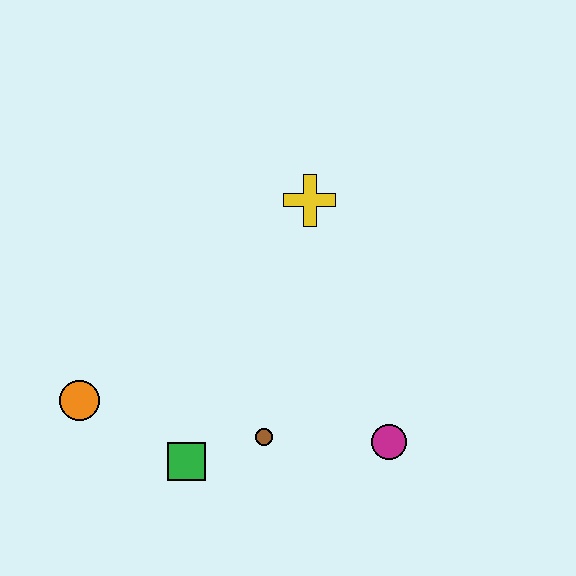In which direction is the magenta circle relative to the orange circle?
The magenta circle is to the right of the orange circle.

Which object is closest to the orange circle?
The green square is closest to the orange circle.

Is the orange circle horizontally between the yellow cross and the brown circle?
No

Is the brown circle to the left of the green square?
No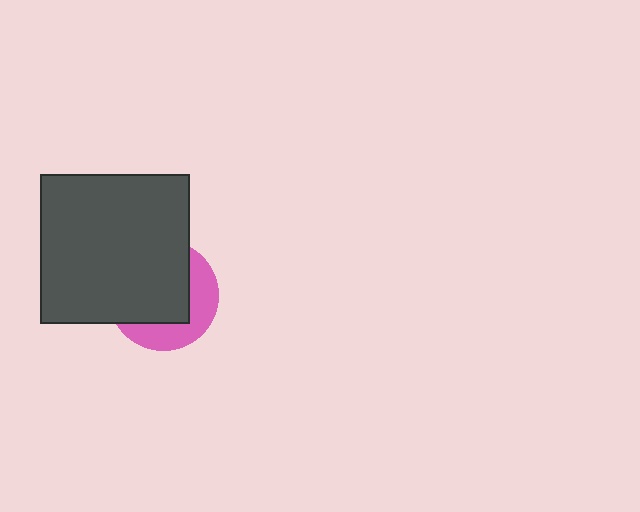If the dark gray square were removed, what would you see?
You would see the complete pink circle.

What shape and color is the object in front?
The object in front is a dark gray square.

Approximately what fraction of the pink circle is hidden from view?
Roughly 62% of the pink circle is hidden behind the dark gray square.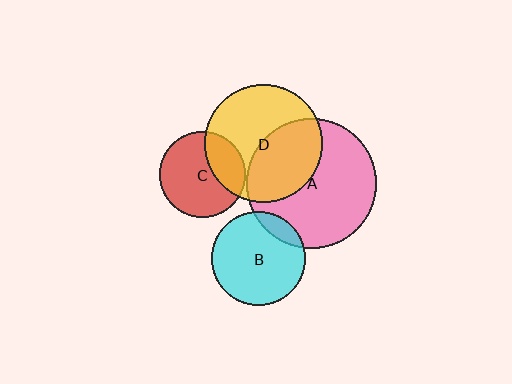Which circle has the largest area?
Circle A (pink).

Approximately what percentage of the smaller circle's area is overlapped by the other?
Approximately 15%.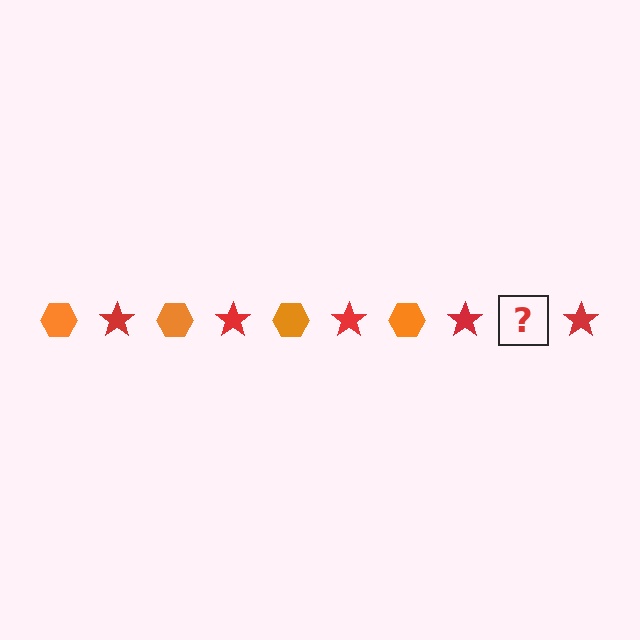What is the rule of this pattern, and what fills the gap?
The rule is that the pattern alternates between orange hexagon and red star. The gap should be filled with an orange hexagon.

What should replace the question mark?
The question mark should be replaced with an orange hexagon.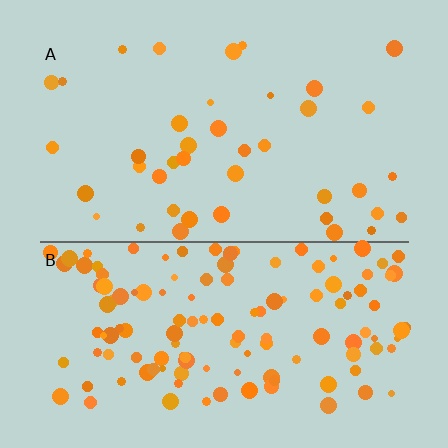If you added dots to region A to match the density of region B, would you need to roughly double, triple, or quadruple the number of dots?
Approximately triple.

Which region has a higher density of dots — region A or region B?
B (the bottom).